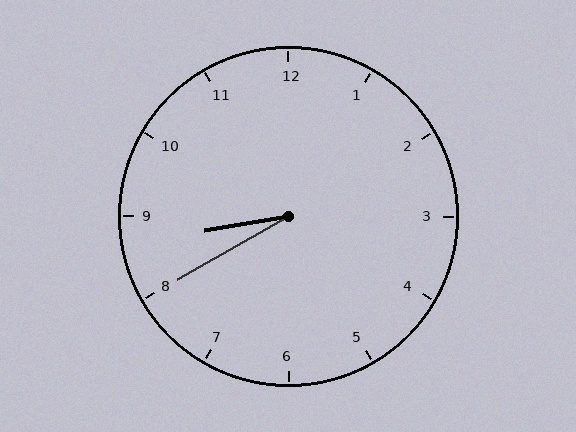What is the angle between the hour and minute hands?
Approximately 20 degrees.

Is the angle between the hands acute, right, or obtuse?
It is acute.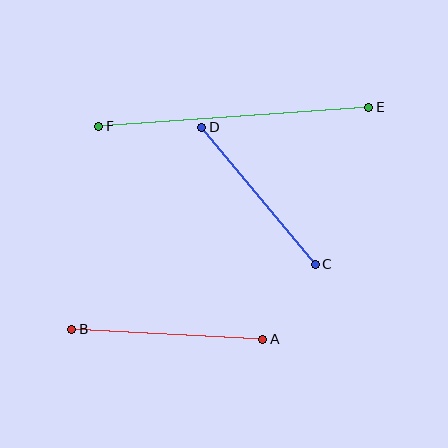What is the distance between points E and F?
The distance is approximately 271 pixels.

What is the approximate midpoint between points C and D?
The midpoint is at approximately (258, 196) pixels.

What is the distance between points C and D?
The distance is approximately 178 pixels.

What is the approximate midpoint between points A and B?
The midpoint is at approximately (167, 334) pixels.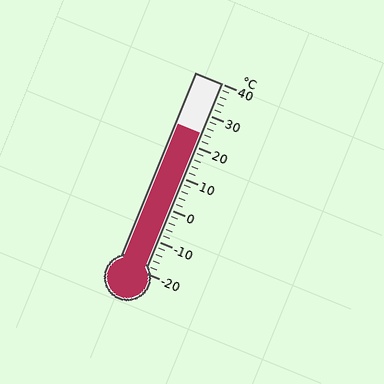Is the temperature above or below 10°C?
The temperature is above 10°C.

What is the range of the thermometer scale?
The thermometer scale ranges from -20°C to 40°C.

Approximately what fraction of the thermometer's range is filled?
The thermometer is filled to approximately 75% of its range.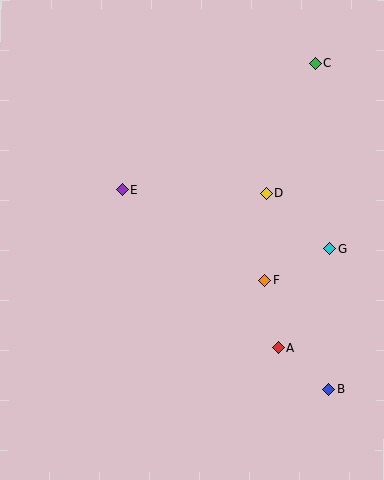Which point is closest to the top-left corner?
Point E is closest to the top-left corner.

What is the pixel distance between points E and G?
The distance between E and G is 215 pixels.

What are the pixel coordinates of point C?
Point C is at (316, 63).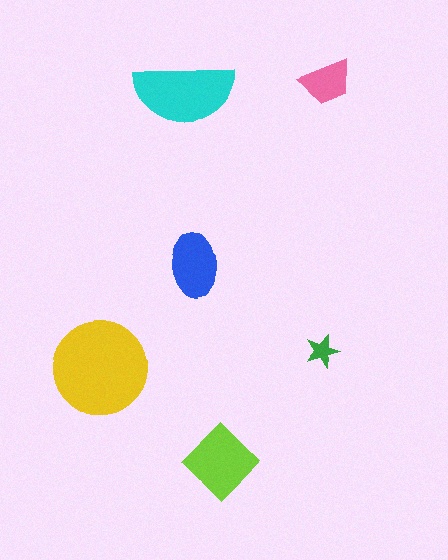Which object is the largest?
The yellow circle.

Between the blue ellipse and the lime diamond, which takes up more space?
The lime diamond.